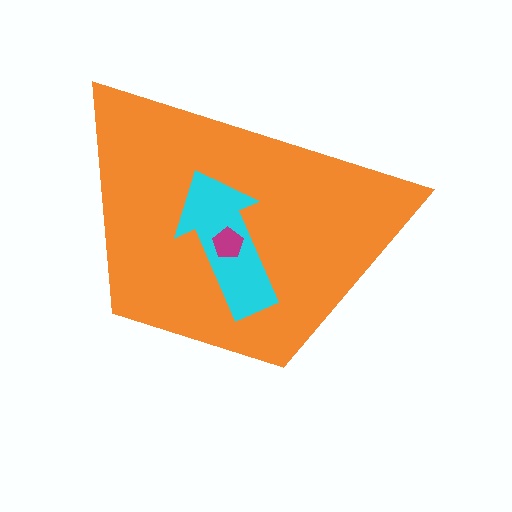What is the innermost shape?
The magenta pentagon.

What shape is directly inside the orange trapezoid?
The cyan arrow.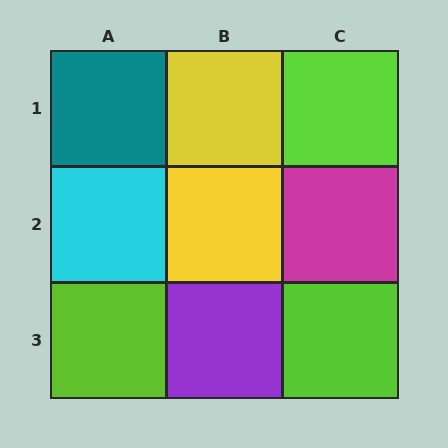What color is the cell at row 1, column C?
Lime.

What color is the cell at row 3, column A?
Lime.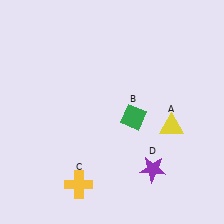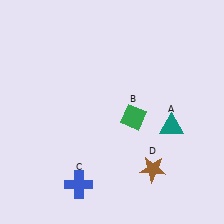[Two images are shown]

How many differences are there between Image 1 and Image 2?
There are 3 differences between the two images.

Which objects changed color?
A changed from yellow to teal. C changed from yellow to blue. D changed from purple to brown.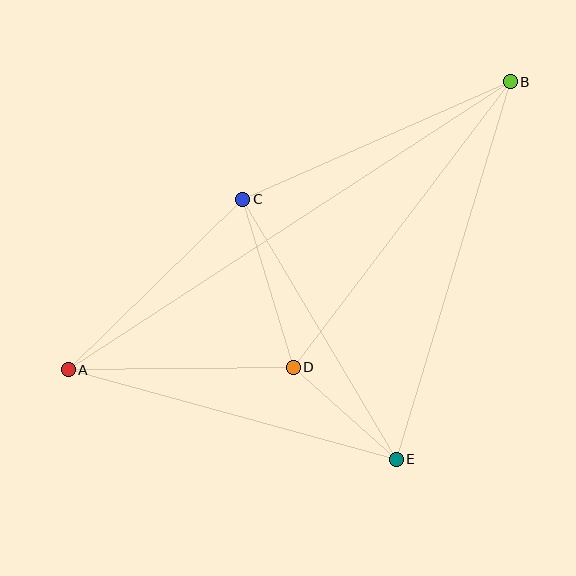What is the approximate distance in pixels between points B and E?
The distance between B and E is approximately 394 pixels.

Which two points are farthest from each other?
Points A and B are farthest from each other.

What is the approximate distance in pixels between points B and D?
The distance between B and D is approximately 359 pixels.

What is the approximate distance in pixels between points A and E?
The distance between A and E is approximately 340 pixels.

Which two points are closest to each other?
Points D and E are closest to each other.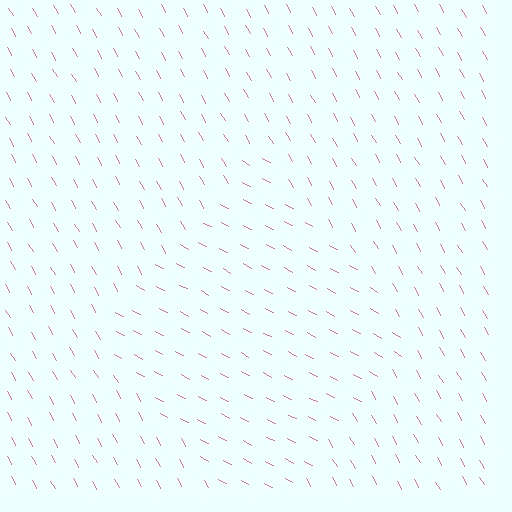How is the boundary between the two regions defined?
The boundary is defined purely by a change in line orientation (approximately 33 degrees difference). All lines are the same color and thickness.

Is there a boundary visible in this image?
Yes, there is a texture boundary formed by a change in line orientation.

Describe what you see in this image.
The image is filled with small pink line segments. A diamond region in the image has lines oriented differently from the surrounding lines, creating a visible texture boundary.